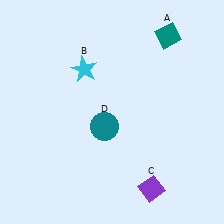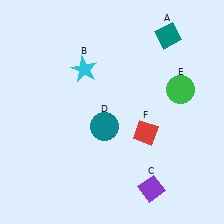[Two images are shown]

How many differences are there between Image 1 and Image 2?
There are 2 differences between the two images.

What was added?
A green circle (E), a red diamond (F) were added in Image 2.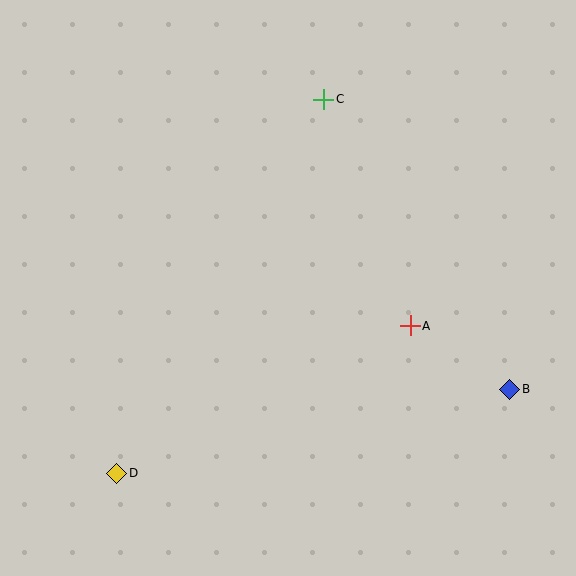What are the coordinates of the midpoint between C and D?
The midpoint between C and D is at (220, 286).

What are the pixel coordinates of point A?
Point A is at (410, 326).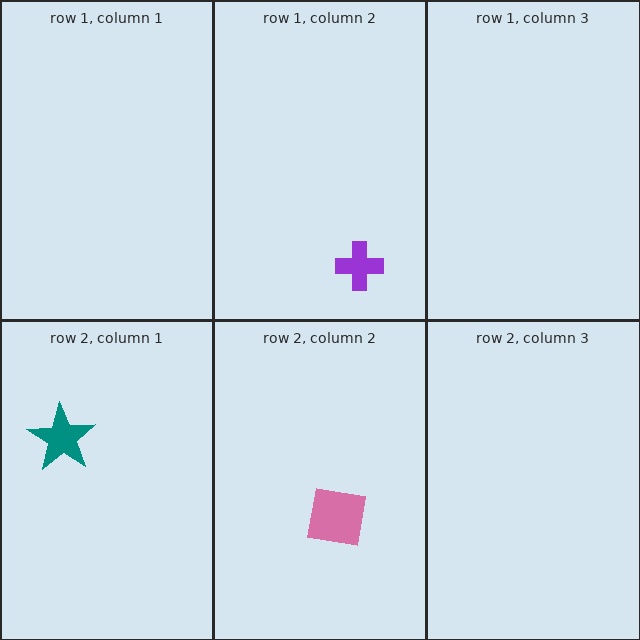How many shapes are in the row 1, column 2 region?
1.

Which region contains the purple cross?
The row 1, column 2 region.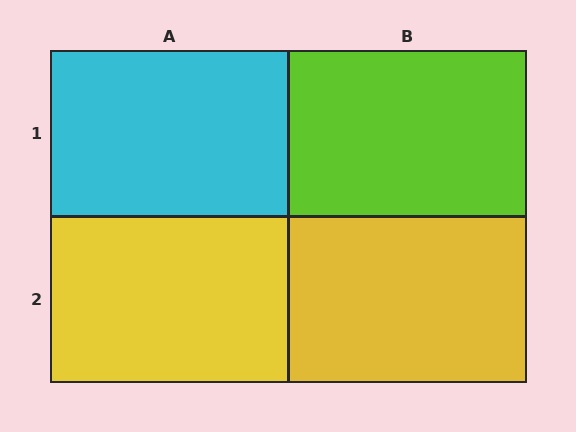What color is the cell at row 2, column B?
Yellow.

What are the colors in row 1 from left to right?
Cyan, lime.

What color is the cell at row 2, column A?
Yellow.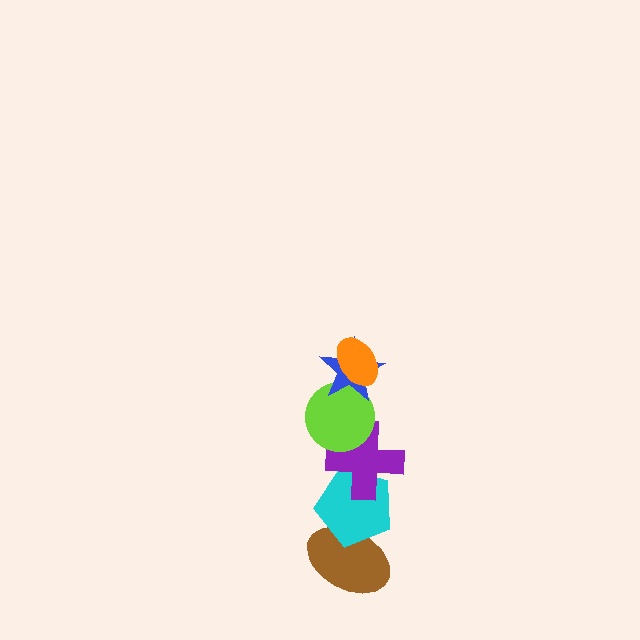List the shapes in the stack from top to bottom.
From top to bottom: the orange ellipse, the blue star, the lime circle, the purple cross, the cyan pentagon, the brown ellipse.